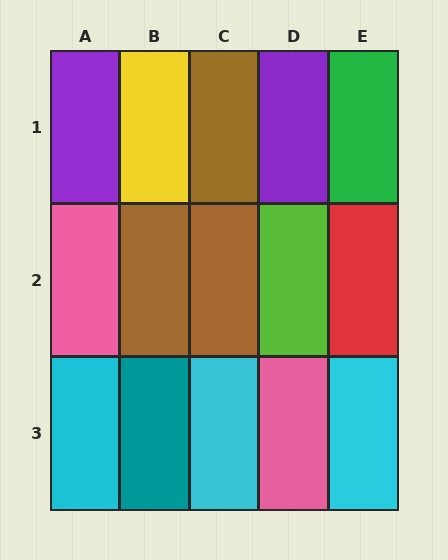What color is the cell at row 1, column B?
Yellow.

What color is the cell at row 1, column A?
Purple.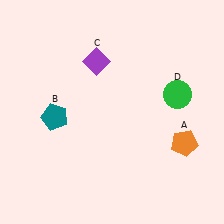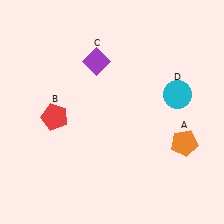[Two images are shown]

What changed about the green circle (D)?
In Image 1, D is green. In Image 2, it changed to cyan.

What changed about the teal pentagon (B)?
In Image 1, B is teal. In Image 2, it changed to red.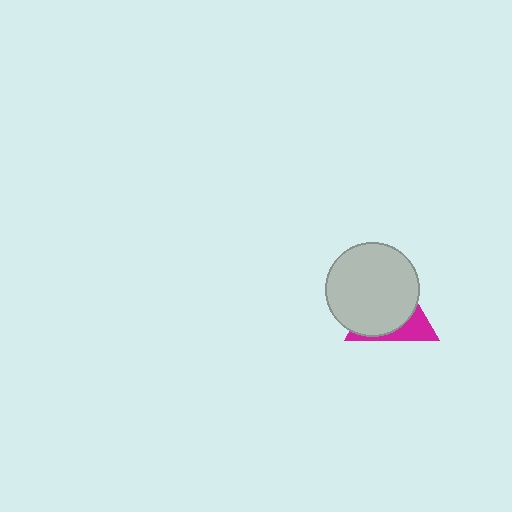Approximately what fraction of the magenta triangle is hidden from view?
Roughly 70% of the magenta triangle is hidden behind the light gray circle.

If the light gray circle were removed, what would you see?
You would see the complete magenta triangle.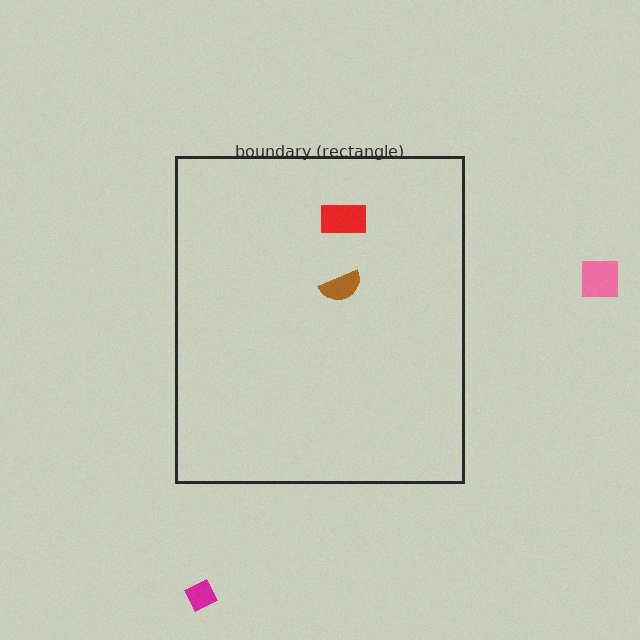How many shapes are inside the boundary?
2 inside, 2 outside.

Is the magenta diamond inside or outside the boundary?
Outside.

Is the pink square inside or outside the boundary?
Outside.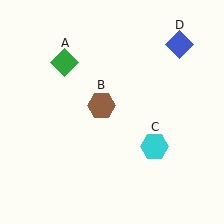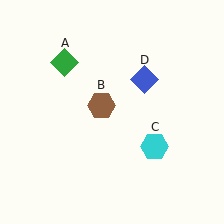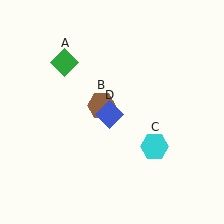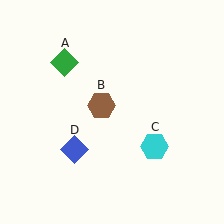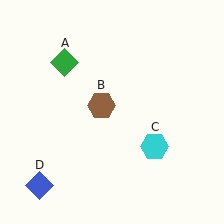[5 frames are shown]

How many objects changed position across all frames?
1 object changed position: blue diamond (object D).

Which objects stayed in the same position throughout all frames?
Green diamond (object A) and brown hexagon (object B) and cyan hexagon (object C) remained stationary.